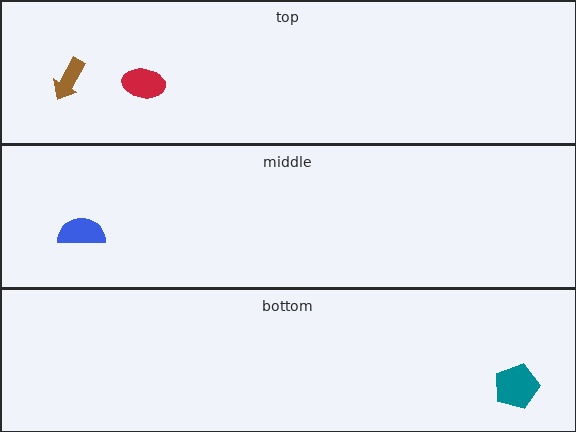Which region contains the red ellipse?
The top region.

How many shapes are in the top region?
2.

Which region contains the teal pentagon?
The bottom region.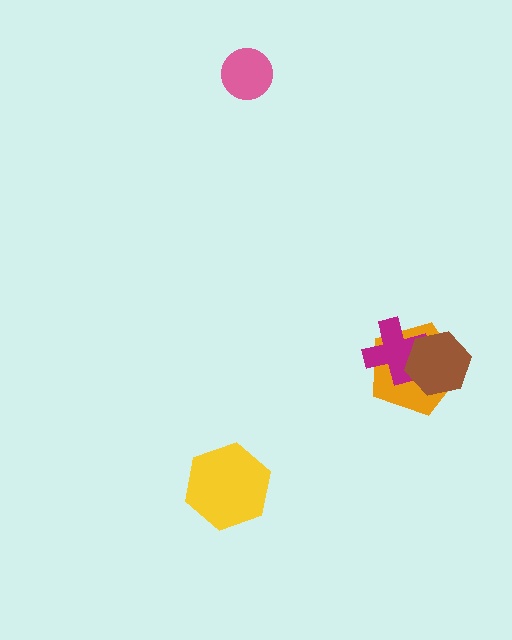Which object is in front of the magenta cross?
The brown hexagon is in front of the magenta cross.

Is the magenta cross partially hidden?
Yes, it is partially covered by another shape.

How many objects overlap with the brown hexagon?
2 objects overlap with the brown hexagon.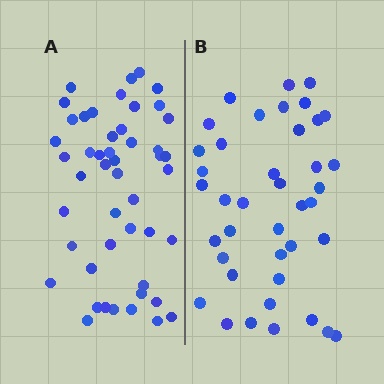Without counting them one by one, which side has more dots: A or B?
Region A (the left region) has more dots.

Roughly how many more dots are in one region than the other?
Region A has roughly 8 or so more dots than region B.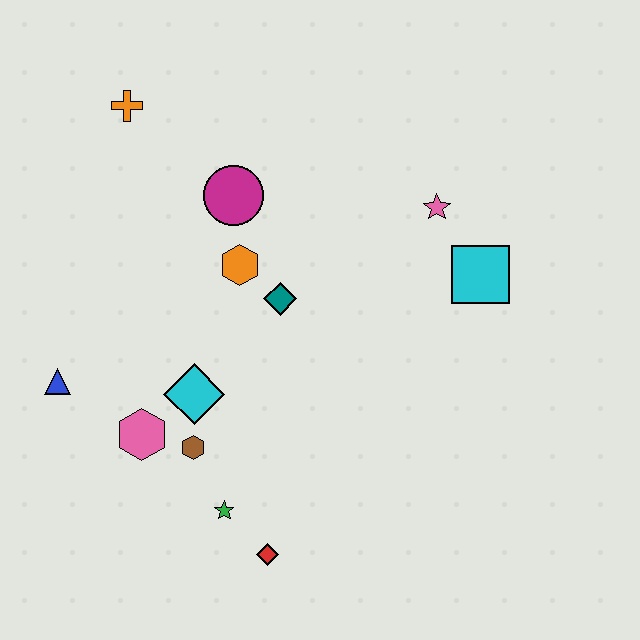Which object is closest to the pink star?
The cyan square is closest to the pink star.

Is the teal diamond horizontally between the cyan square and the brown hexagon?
Yes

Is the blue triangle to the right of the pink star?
No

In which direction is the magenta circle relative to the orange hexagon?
The magenta circle is above the orange hexagon.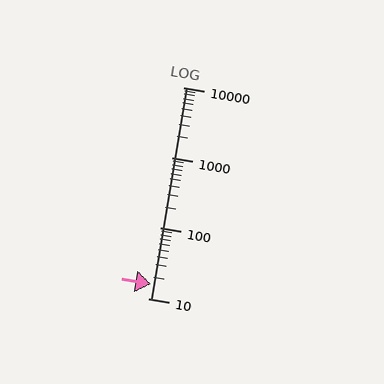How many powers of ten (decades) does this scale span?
The scale spans 3 decades, from 10 to 10000.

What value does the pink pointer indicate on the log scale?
The pointer indicates approximately 16.